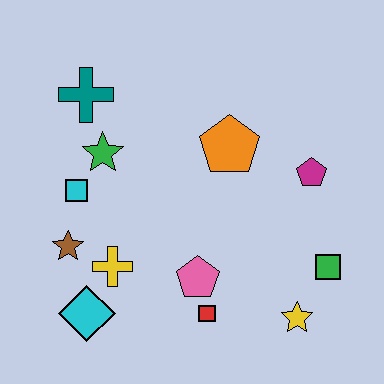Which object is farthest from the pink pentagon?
The teal cross is farthest from the pink pentagon.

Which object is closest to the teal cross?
The green star is closest to the teal cross.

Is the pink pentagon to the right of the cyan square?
Yes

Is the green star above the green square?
Yes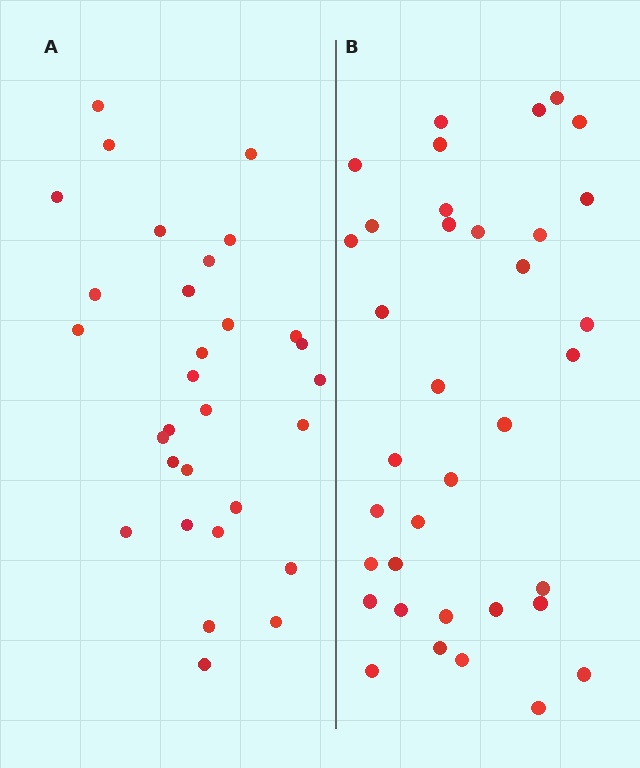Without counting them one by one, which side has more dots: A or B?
Region B (the right region) has more dots.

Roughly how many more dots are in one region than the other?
Region B has about 6 more dots than region A.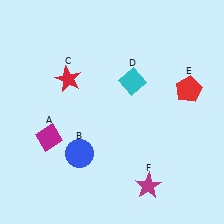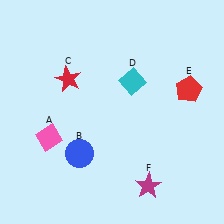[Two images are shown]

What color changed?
The diamond (A) changed from magenta in Image 1 to pink in Image 2.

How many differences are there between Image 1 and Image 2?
There is 1 difference between the two images.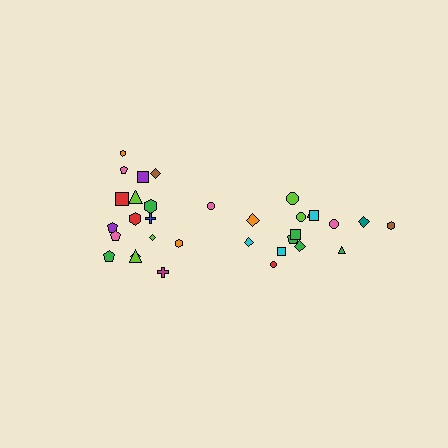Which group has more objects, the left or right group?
The left group.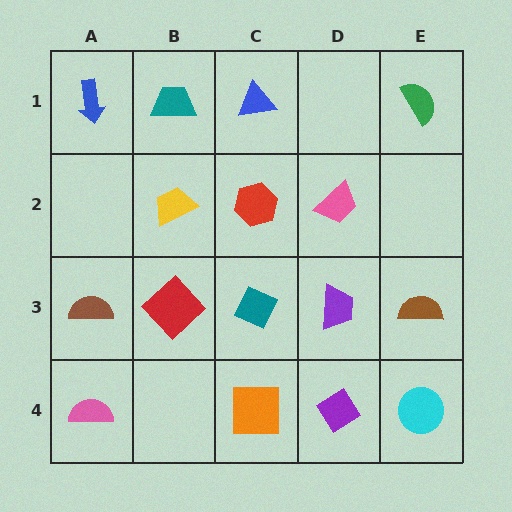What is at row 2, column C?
A red hexagon.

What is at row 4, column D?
A purple diamond.